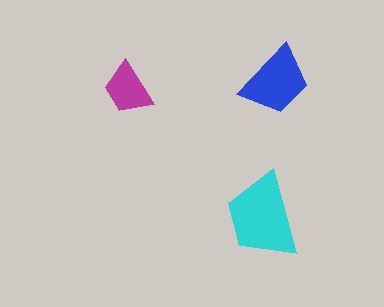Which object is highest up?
The blue trapezoid is topmost.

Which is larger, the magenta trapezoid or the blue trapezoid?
The blue one.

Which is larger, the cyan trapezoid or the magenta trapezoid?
The cyan one.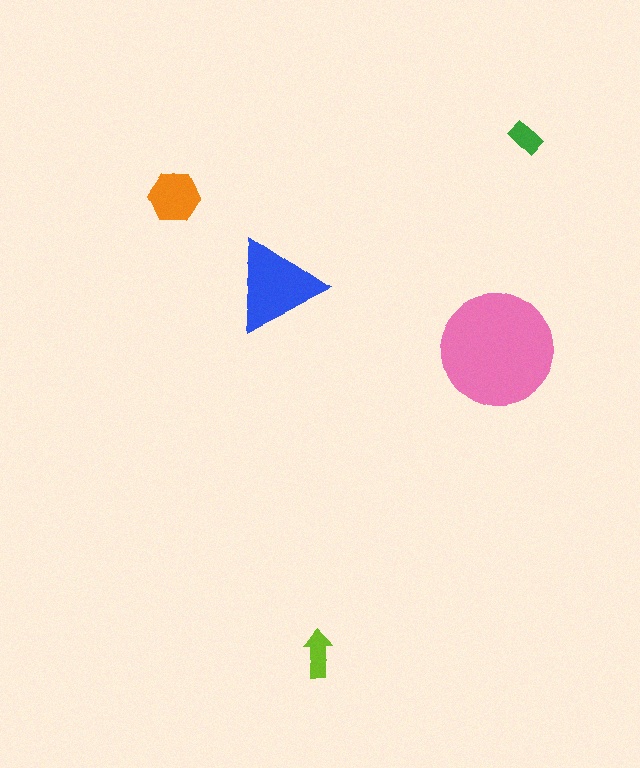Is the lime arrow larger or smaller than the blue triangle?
Smaller.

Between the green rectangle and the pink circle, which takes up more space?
The pink circle.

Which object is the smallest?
The green rectangle.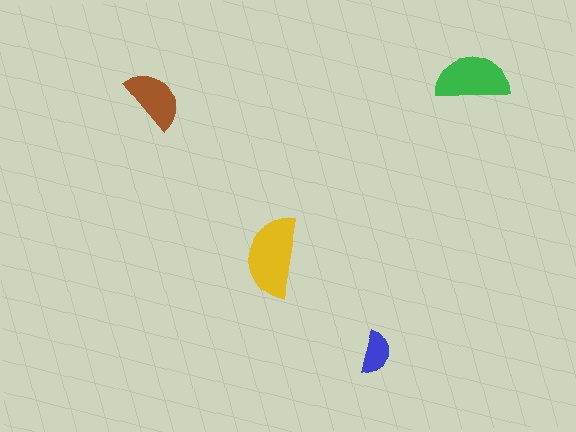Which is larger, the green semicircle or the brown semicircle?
The green one.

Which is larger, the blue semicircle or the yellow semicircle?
The yellow one.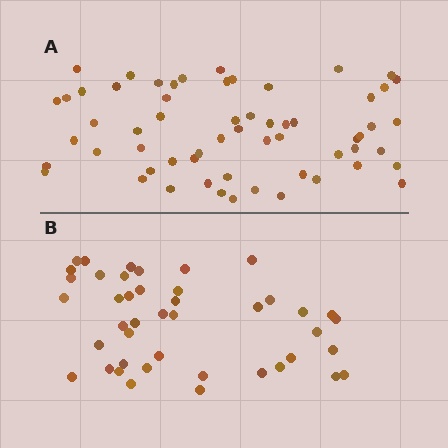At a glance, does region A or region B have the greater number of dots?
Region A (the top region) has more dots.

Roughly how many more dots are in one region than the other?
Region A has approximately 15 more dots than region B.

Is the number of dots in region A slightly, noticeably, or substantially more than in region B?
Region A has noticeably more, but not dramatically so. The ratio is roughly 1.4 to 1.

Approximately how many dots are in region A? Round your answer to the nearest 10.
About 60 dots.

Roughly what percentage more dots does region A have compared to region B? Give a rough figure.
About 40% more.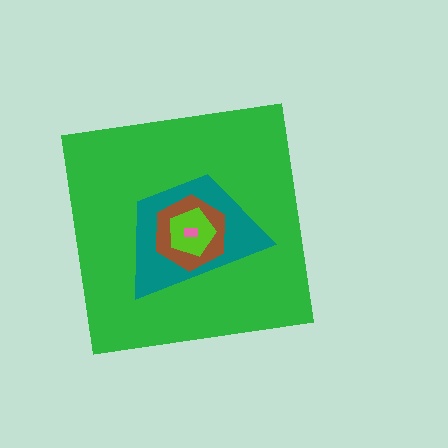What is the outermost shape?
The green square.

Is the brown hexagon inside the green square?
Yes.